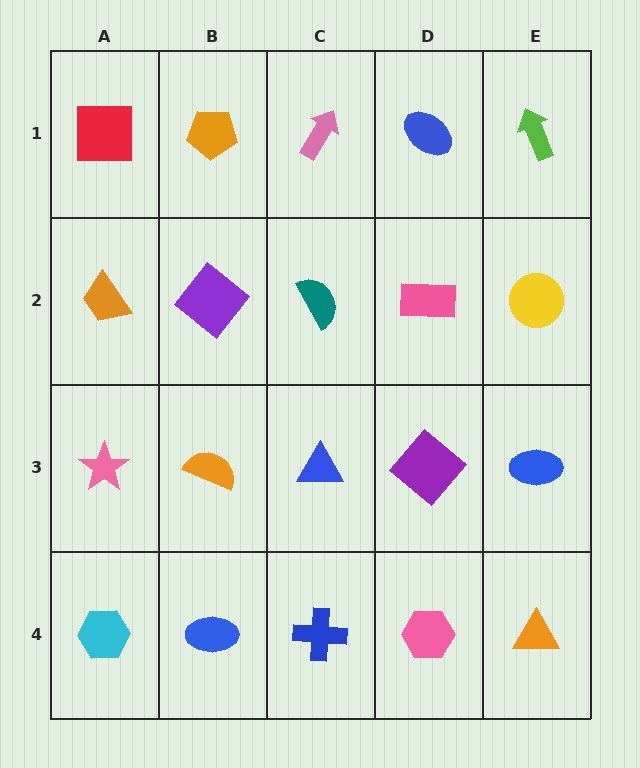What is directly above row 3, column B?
A purple diamond.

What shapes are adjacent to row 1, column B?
A purple diamond (row 2, column B), a red square (row 1, column A), a pink arrow (row 1, column C).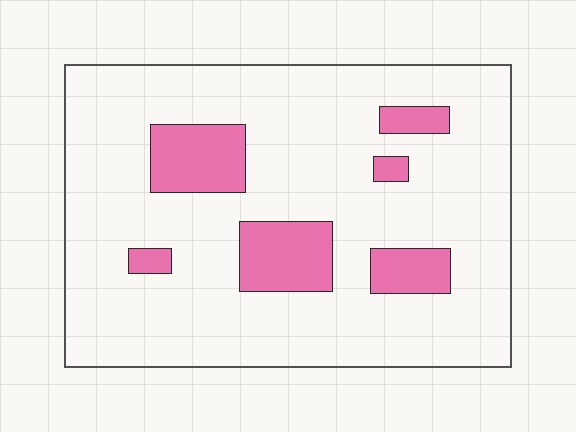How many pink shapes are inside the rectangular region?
6.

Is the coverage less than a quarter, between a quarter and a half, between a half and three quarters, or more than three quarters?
Less than a quarter.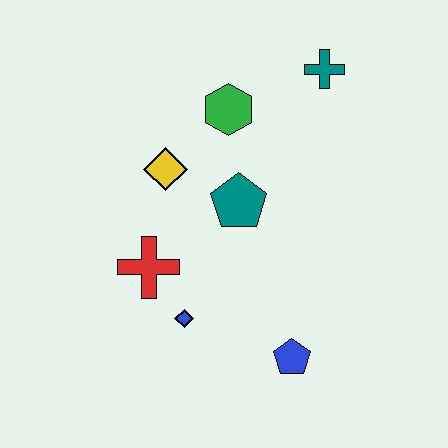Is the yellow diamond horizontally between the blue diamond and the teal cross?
No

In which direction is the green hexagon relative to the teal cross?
The green hexagon is to the left of the teal cross.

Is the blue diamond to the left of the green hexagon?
Yes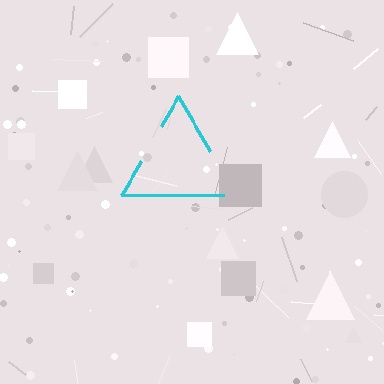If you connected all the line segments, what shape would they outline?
They would outline a triangle.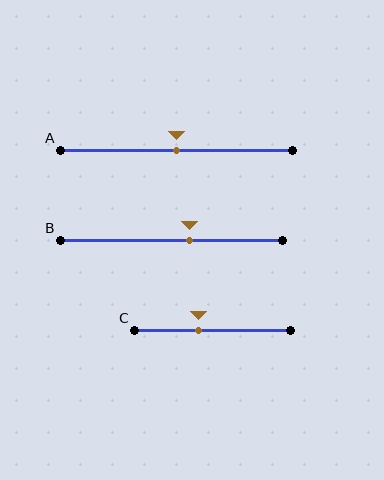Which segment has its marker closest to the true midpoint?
Segment A has its marker closest to the true midpoint.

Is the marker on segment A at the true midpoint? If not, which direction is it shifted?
Yes, the marker on segment A is at the true midpoint.